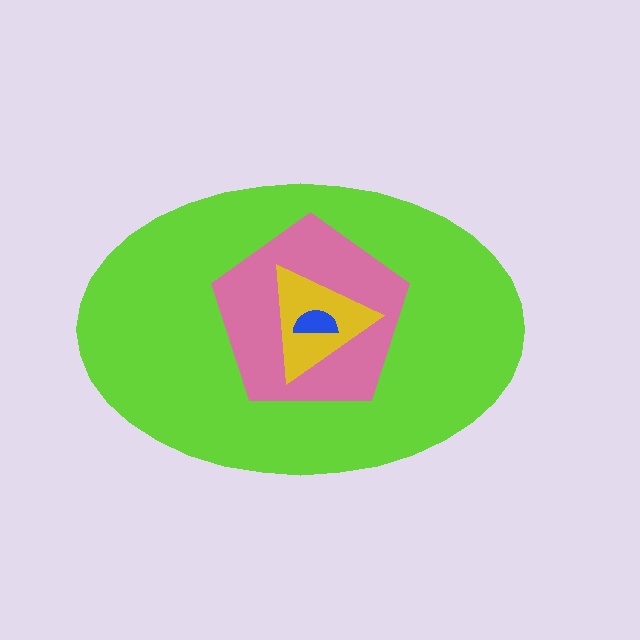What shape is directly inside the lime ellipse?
The pink pentagon.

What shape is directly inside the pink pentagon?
The yellow triangle.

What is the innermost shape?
The blue semicircle.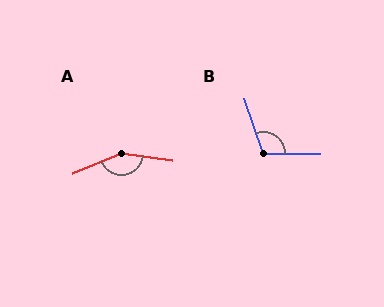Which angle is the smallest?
B, at approximately 109 degrees.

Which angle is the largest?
A, at approximately 149 degrees.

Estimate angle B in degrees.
Approximately 109 degrees.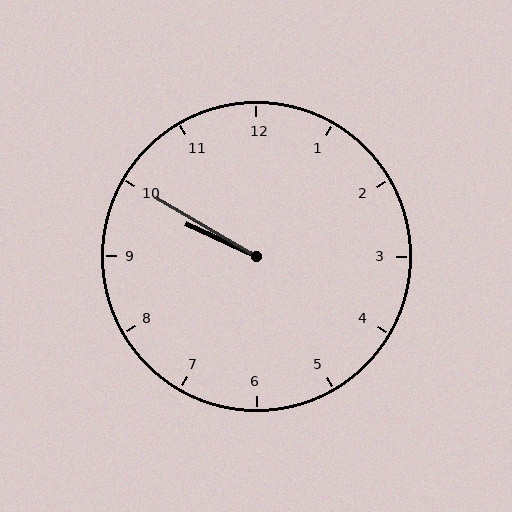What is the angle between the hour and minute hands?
Approximately 5 degrees.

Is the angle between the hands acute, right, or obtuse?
It is acute.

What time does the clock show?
9:50.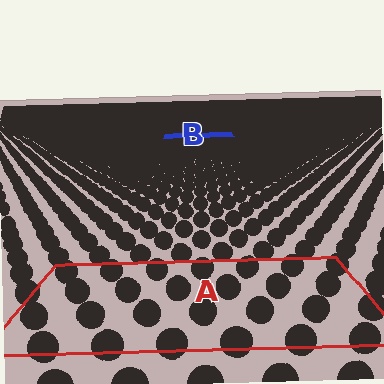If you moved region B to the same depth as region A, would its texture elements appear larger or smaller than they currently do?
They would appear larger. At a closer depth, the same texture elements are projected at a bigger on-screen size.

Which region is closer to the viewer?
Region A is closer. The texture elements there are larger and more spread out.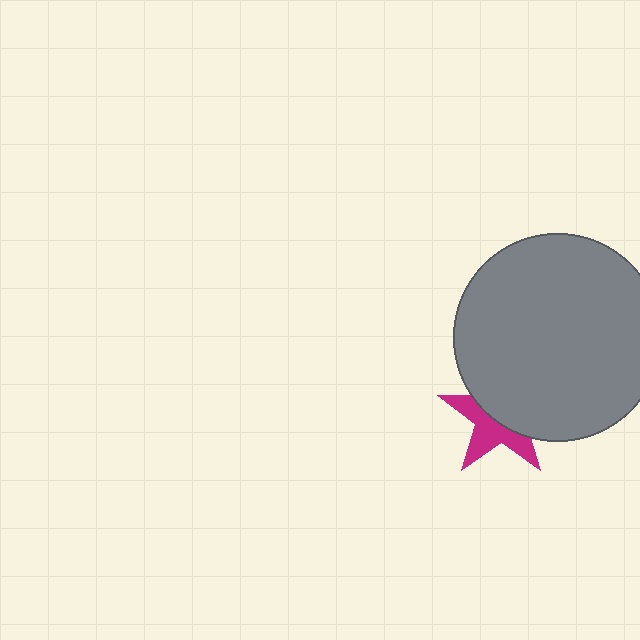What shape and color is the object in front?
The object in front is a gray circle.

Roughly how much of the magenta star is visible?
About half of it is visible (roughly 47%).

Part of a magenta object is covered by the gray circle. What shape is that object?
It is a star.